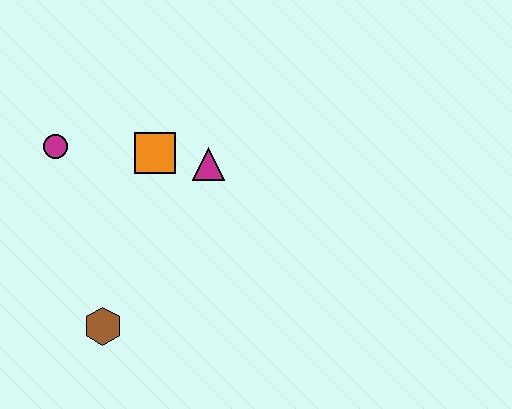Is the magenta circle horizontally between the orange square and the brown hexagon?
No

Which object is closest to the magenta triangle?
The orange square is closest to the magenta triangle.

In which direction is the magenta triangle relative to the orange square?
The magenta triangle is to the right of the orange square.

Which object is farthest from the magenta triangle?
The brown hexagon is farthest from the magenta triangle.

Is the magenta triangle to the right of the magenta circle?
Yes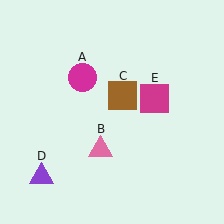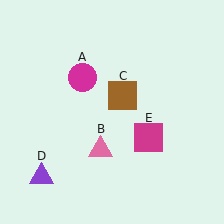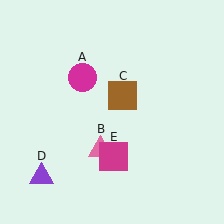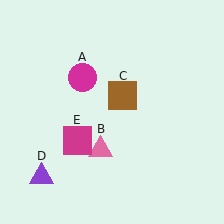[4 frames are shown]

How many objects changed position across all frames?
1 object changed position: magenta square (object E).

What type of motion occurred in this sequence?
The magenta square (object E) rotated clockwise around the center of the scene.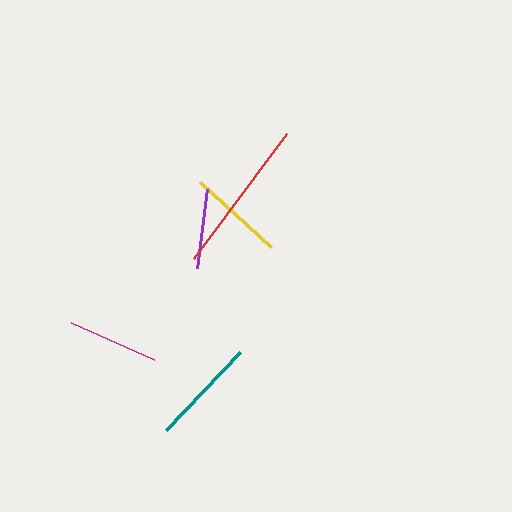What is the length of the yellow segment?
The yellow segment is approximately 96 pixels long.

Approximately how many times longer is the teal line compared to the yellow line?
The teal line is approximately 1.1 times the length of the yellow line.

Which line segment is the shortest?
The purple line is the shortest at approximately 80 pixels.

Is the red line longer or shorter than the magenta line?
The red line is longer than the magenta line.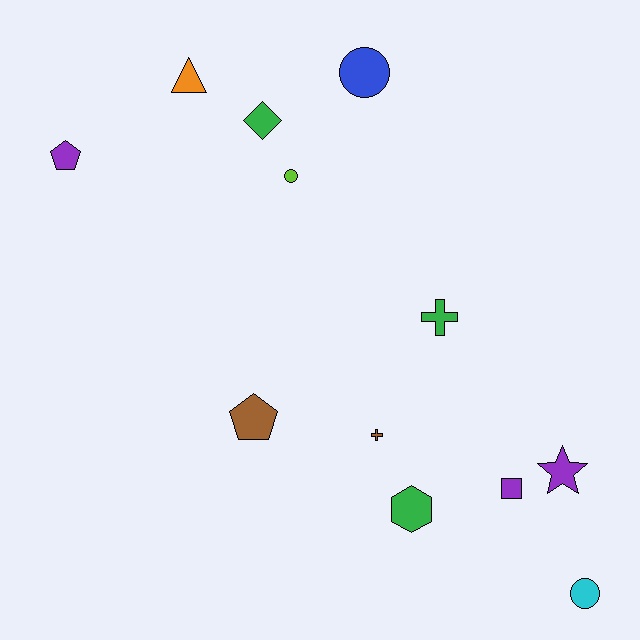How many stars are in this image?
There is 1 star.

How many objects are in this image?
There are 12 objects.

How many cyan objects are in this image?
There is 1 cyan object.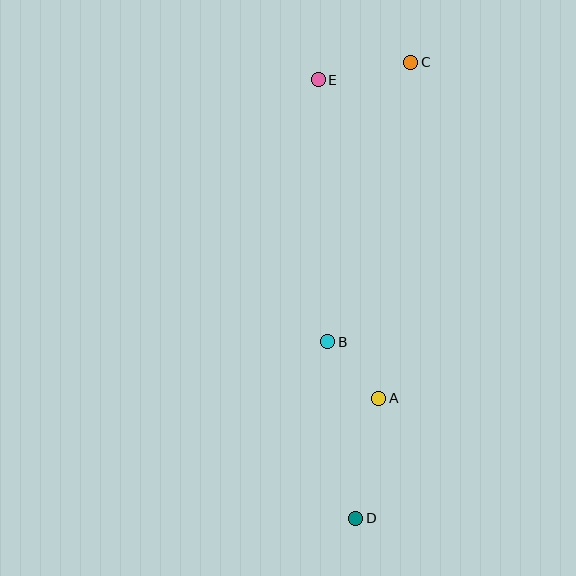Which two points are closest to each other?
Points A and B are closest to each other.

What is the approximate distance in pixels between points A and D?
The distance between A and D is approximately 122 pixels.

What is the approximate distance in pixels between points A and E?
The distance between A and E is approximately 324 pixels.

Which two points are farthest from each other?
Points C and D are farthest from each other.